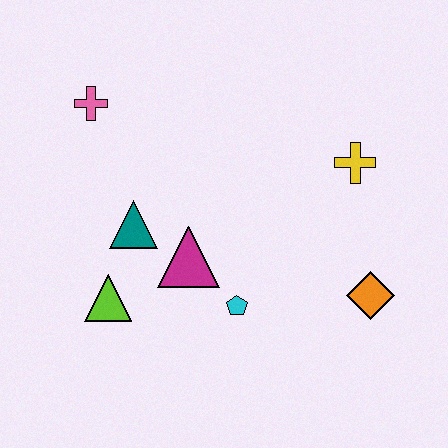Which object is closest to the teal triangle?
The magenta triangle is closest to the teal triangle.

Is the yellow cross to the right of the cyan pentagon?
Yes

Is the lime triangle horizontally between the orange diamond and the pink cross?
Yes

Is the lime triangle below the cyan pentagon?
No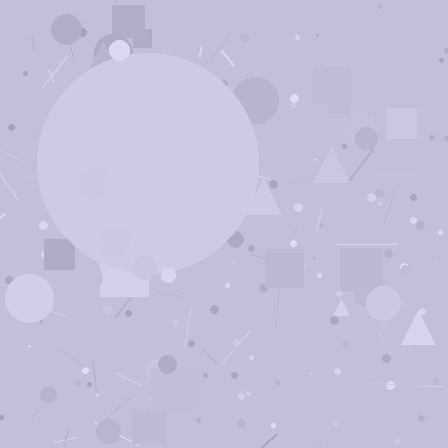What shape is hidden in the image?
A circle is hidden in the image.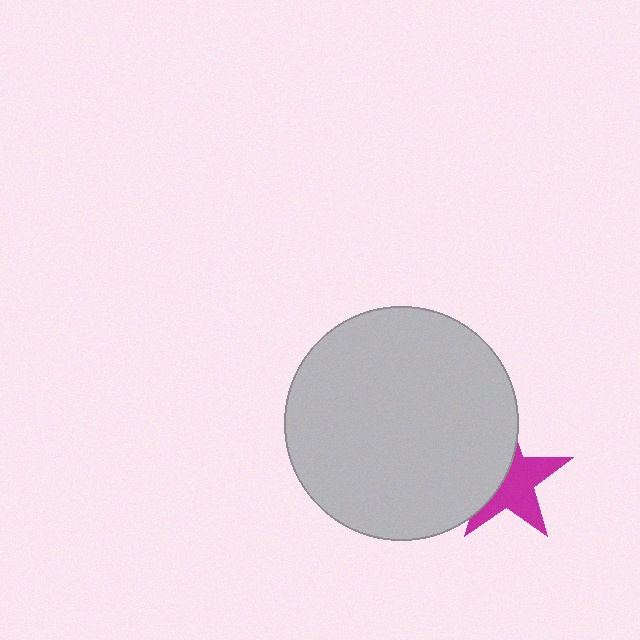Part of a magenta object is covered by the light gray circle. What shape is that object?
It is a star.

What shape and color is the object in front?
The object in front is a light gray circle.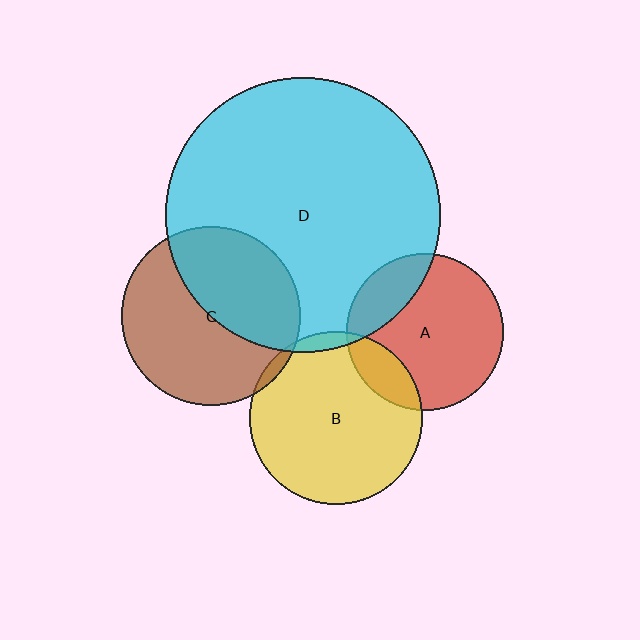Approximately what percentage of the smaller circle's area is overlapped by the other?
Approximately 15%.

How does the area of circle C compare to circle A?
Approximately 1.3 times.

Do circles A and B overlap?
Yes.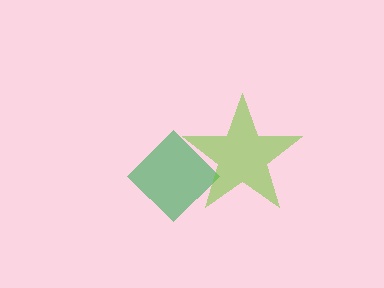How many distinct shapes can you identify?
There are 2 distinct shapes: a green diamond, a lime star.